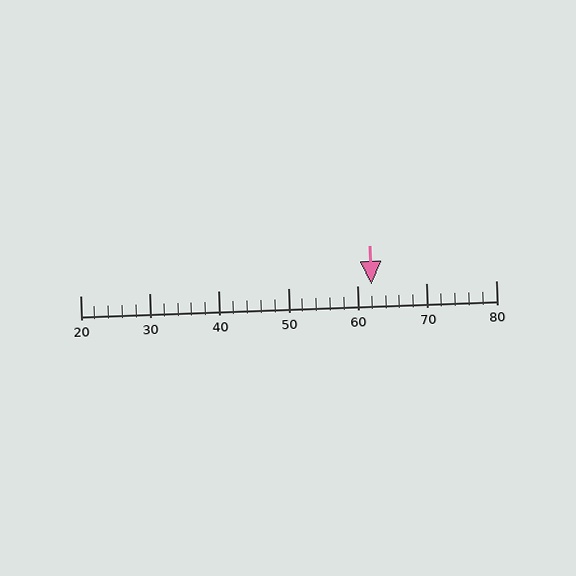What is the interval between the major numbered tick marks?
The major tick marks are spaced 10 units apart.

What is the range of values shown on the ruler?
The ruler shows values from 20 to 80.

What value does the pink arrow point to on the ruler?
The pink arrow points to approximately 62.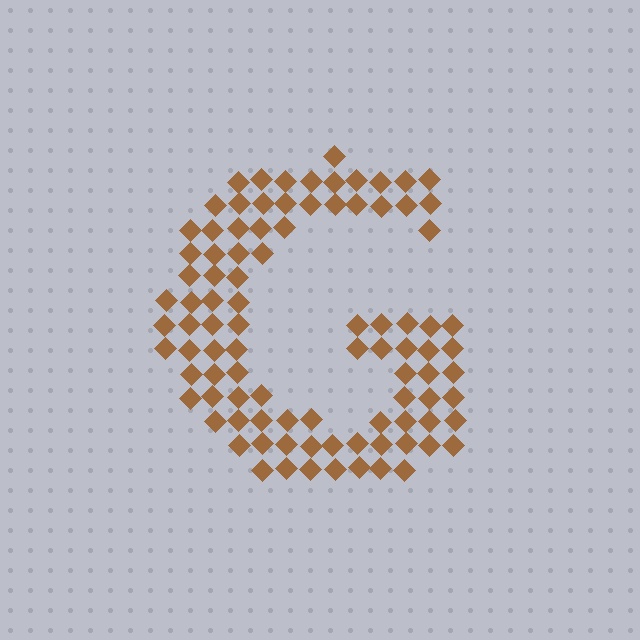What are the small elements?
The small elements are diamonds.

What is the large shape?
The large shape is the letter G.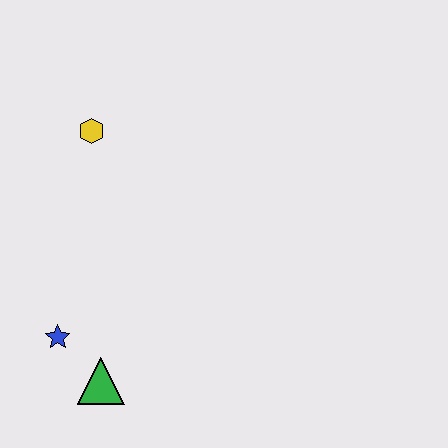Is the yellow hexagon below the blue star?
No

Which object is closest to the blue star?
The green triangle is closest to the blue star.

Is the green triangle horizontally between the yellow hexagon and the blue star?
No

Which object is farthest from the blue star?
The yellow hexagon is farthest from the blue star.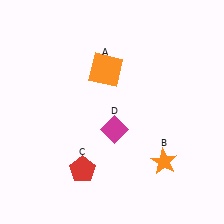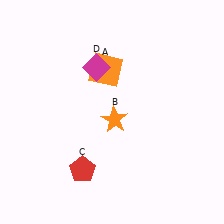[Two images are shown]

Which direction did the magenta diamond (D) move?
The magenta diamond (D) moved up.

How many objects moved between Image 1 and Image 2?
2 objects moved between the two images.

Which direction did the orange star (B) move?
The orange star (B) moved left.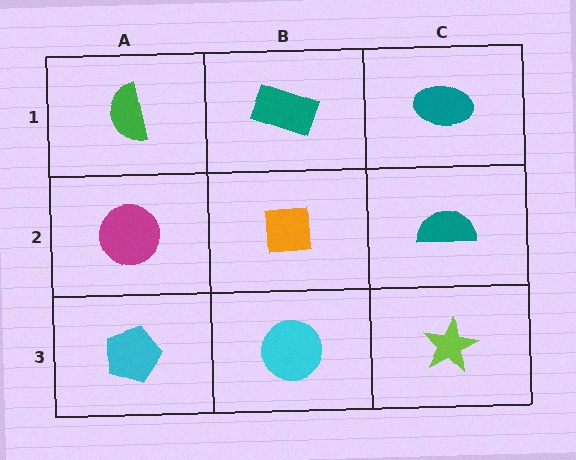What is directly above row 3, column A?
A magenta circle.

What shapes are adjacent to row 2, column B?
A teal rectangle (row 1, column B), a cyan circle (row 3, column B), a magenta circle (row 2, column A), a teal semicircle (row 2, column C).